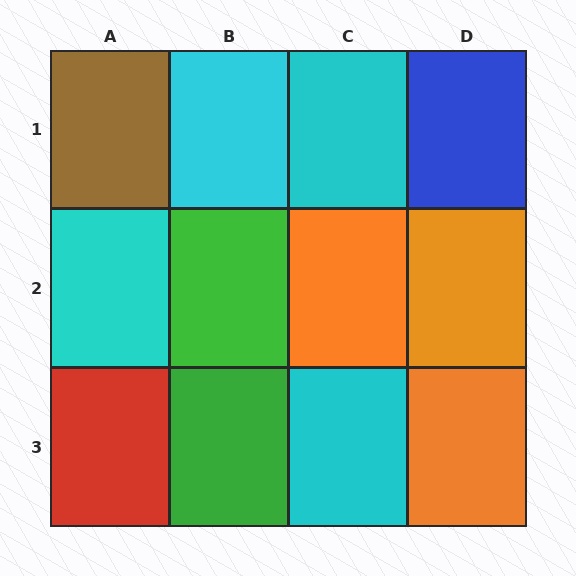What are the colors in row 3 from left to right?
Red, green, cyan, orange.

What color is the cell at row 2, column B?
Green.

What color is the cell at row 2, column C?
Orange.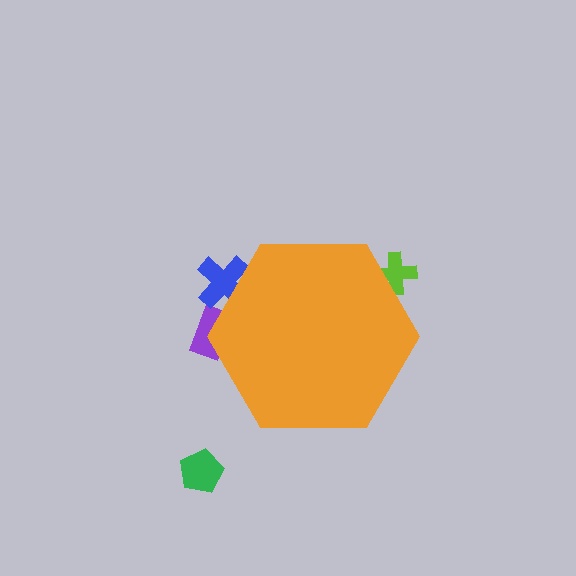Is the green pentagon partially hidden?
No, the green pentagon is fully visible.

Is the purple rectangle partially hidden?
Yes, the purple rectangle is partially hidden behind the orange hexagon.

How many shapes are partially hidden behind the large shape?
3 shapes are partially hidden.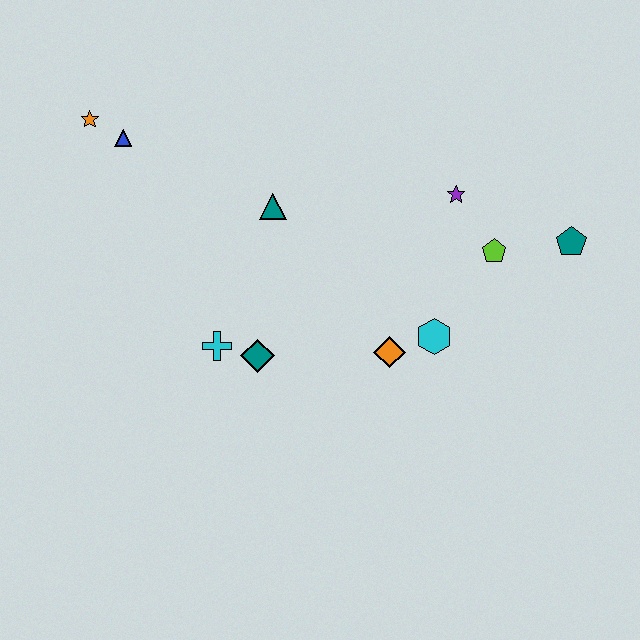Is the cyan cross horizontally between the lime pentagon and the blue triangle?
Yes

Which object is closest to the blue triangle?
The orange star is closest to the blue triangle.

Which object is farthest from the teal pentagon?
The orange star is farthest from the teal pentagon.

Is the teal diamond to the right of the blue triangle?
Yes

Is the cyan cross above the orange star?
No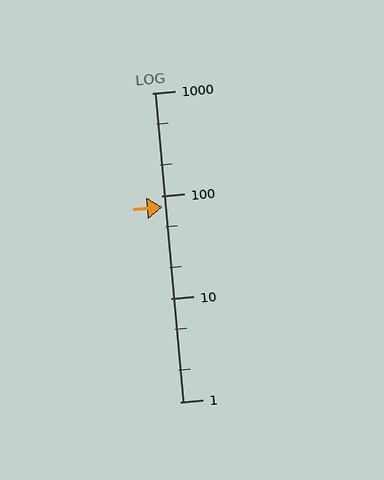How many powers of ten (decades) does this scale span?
The scale spans 3 decades, from 1 to 1000.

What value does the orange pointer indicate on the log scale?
The pointer indicates approximately 78.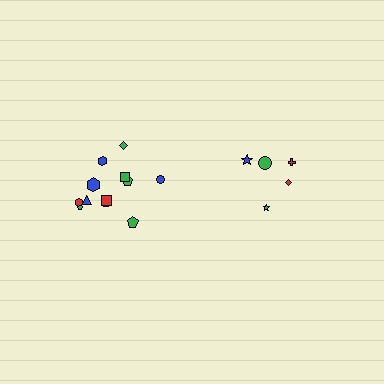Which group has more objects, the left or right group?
The left group.